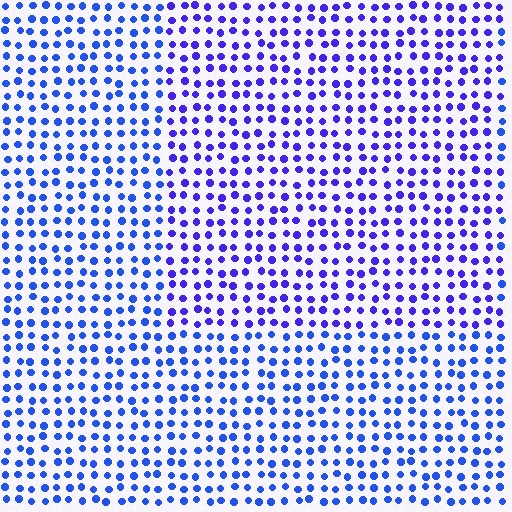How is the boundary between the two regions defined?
The boundary is defined purely by a slight shift in hue (about 24 degrees). Spacing, size, and orientation are identical on both sides.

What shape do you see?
I see a rectangle.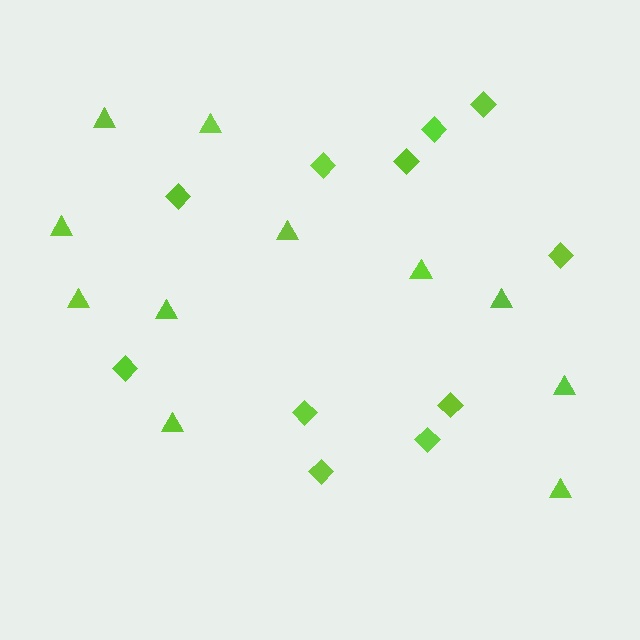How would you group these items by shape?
There are 2 groups: one group of triangles (11) and one group of diamonds (11).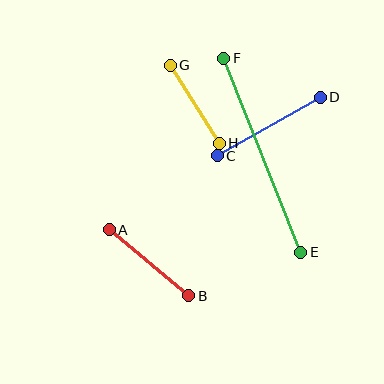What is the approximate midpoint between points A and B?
The midpoint is at approximately (149, 263) pixels.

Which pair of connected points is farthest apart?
Points E and F are farthest apart.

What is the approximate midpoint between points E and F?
The midpoint is at approximately (262, 155) pixels.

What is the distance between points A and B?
The distance is approximately 103 pixels.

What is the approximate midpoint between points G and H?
The midpoint is at approximately (195, 104) pixels.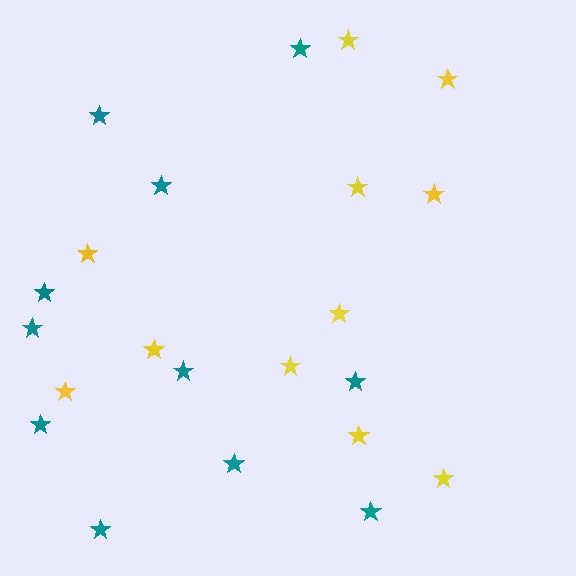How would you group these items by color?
There are 2 groups: one group of yellow stars (11) and one group of teal stars (11).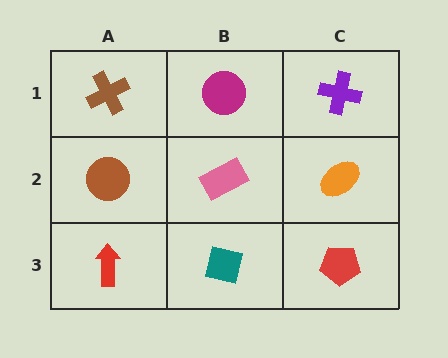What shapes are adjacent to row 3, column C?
An orange ellipse (row 2, column C), a teal square (row 3, column B).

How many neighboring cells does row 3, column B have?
3.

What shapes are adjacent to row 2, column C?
A purple cross (row 1, column C), a red pentagon (row 3, column C), a pink rectangle (row 2, column B).